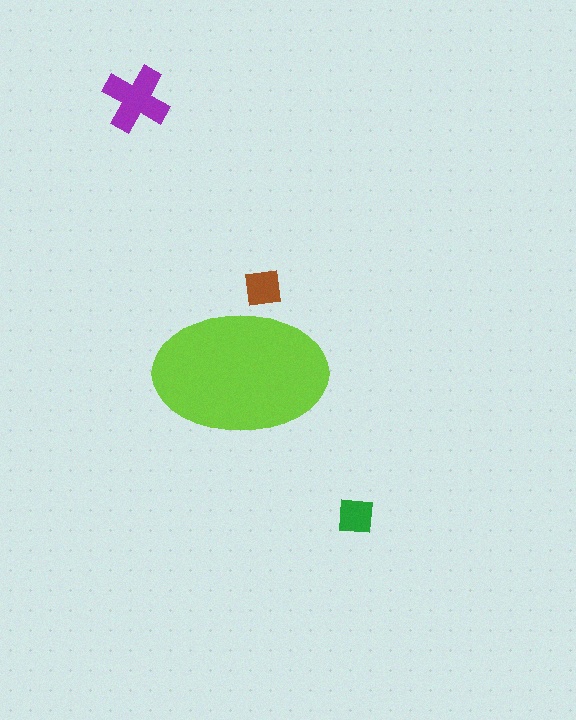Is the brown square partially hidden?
Yes, the brown square is partially hidden behind the lime ellipse.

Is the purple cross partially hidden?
No, the purple cross is fully visible.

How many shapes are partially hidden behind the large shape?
1 shape is partially hidden.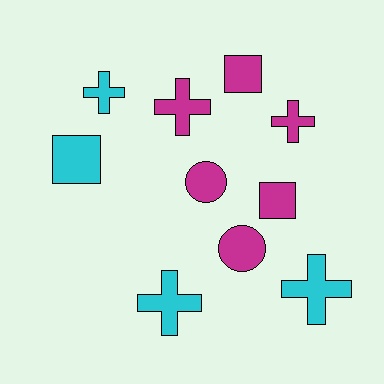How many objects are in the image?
There are 10 objects.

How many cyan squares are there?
There is 1 cyan square.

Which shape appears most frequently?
Cross, with 5 objects.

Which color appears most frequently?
Magenta, with 6 objects.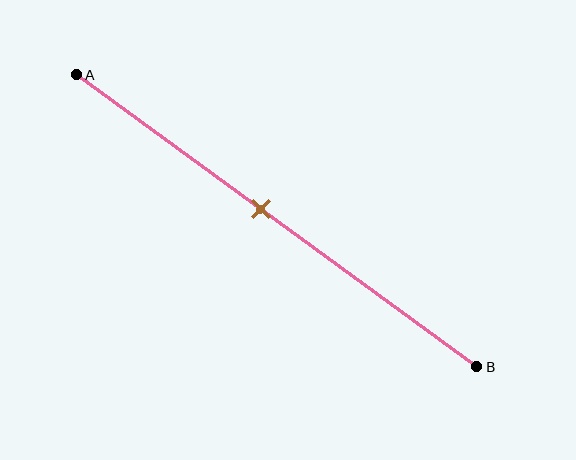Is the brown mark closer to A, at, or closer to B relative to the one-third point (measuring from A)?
The brown mark is closer to point B than the one-third point of segment AB.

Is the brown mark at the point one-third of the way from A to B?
No, the mark is at about 45% from A, not at the 33% one-third point.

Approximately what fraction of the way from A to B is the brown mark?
The brown mark is approximately 45% of the way from A to B.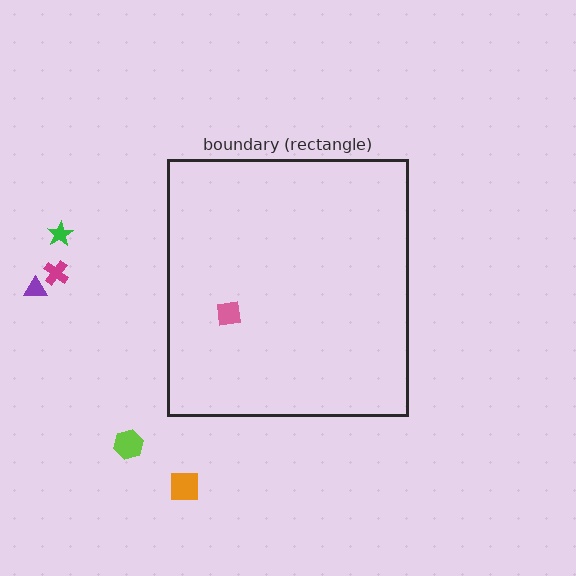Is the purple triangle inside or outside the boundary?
Outside.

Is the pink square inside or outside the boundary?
Inside.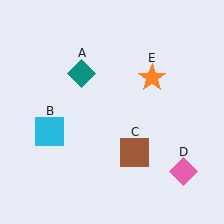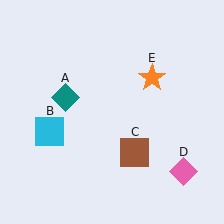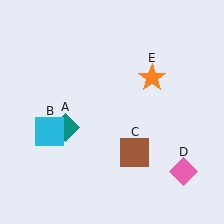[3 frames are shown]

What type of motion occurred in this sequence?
The teal diamond (object A) rotated counterclockwise around the center of the scene.